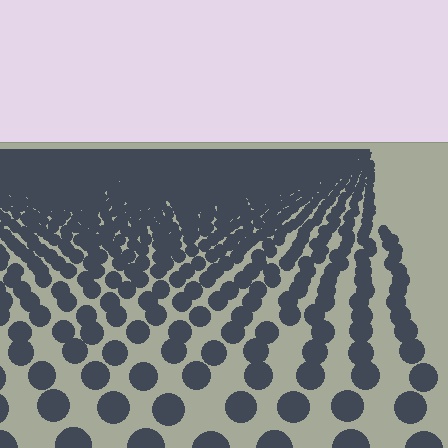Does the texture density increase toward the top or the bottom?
Density increases toward the top.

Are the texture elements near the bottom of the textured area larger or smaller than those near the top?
Larger. Near the bottom, elements are closer to the viewer and appear at a bigger on-screen size.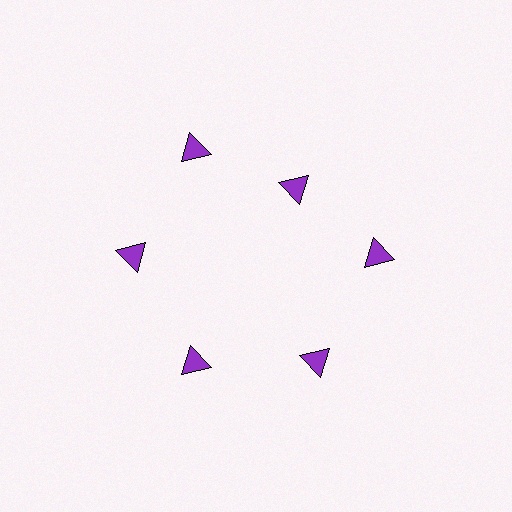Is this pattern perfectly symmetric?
No. The 6 purple triangles are arranged in a ring, but one element near the 1 o'clock position is pulled inward toward the center, breaking the 6-fold rotational symmetry.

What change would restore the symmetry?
The symmetry would be restored by moving it outward, back onto the ring so that all 6 triangles sit at equal angles and equal distance from the center.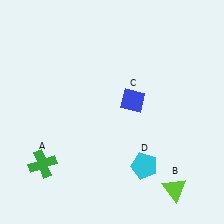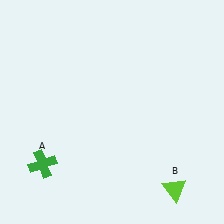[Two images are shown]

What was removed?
The cyan pentagon (D), the blue diamond (C) were removed in Image 2.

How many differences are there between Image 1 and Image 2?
There are 2 differences between the two images.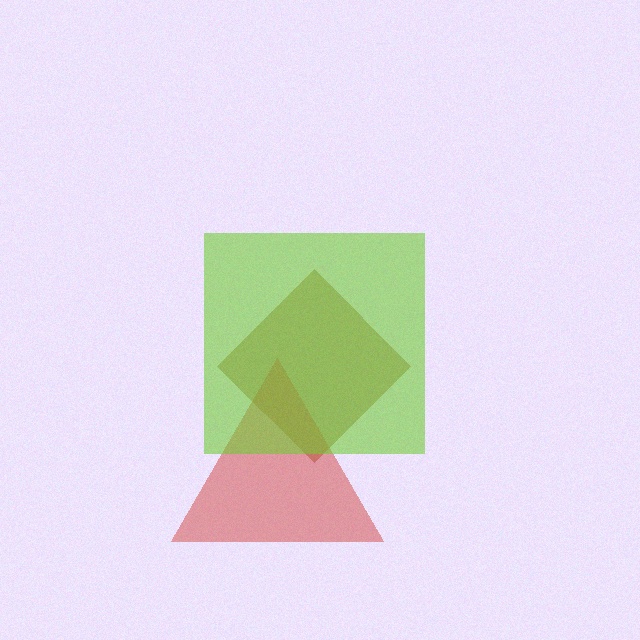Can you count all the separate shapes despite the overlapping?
Yes, there are 3 separate shapes.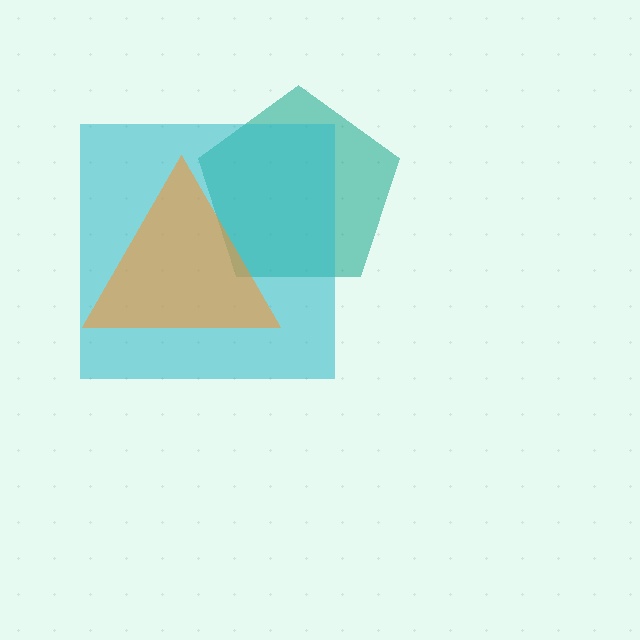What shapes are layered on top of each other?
The layered shapes are: a teal pentagon, a cyan square, an orange triangle.